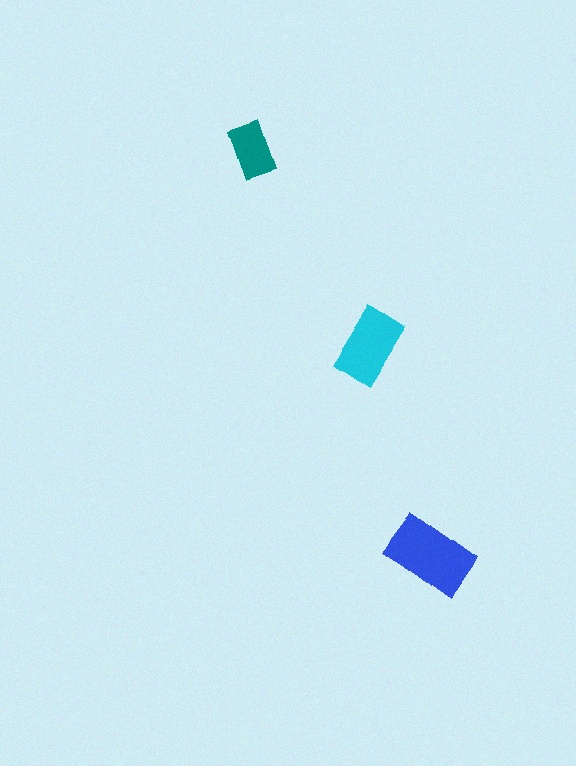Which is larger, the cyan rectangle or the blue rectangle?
The blue one.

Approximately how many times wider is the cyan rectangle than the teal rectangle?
About 1.5 times wider.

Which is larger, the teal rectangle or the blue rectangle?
The blue one.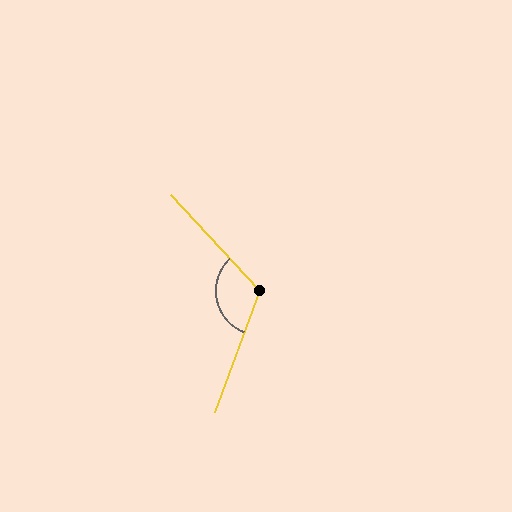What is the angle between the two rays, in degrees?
Approximately 117 degrees.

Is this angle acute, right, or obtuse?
It is obtuse.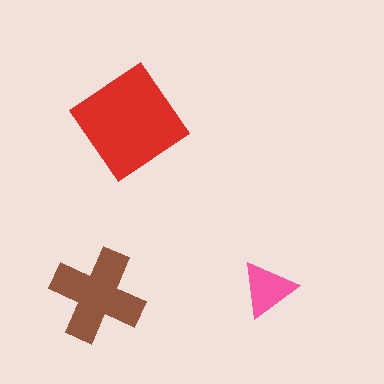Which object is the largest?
The red diamond.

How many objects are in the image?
There are 3 objects in the image.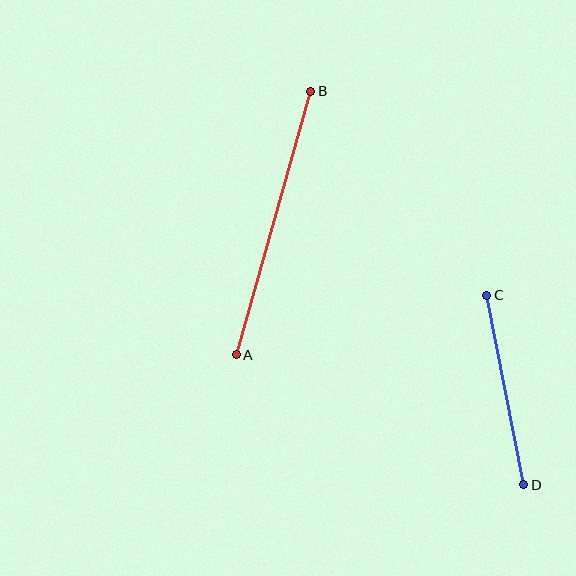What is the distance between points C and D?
The distance is approximately 193 pixels.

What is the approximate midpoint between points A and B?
The midpoint is at approximately (273, 223) pixels.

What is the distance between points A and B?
The distance is approximately 274 pixels.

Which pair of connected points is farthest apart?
Points A and B are farthest apart.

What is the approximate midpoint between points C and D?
The midpoint is at approximately (505, 390) pixels.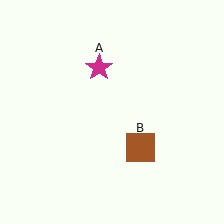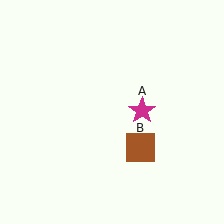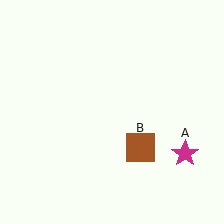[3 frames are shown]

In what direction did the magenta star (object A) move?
The magenta star (object A) moved down and to the right.